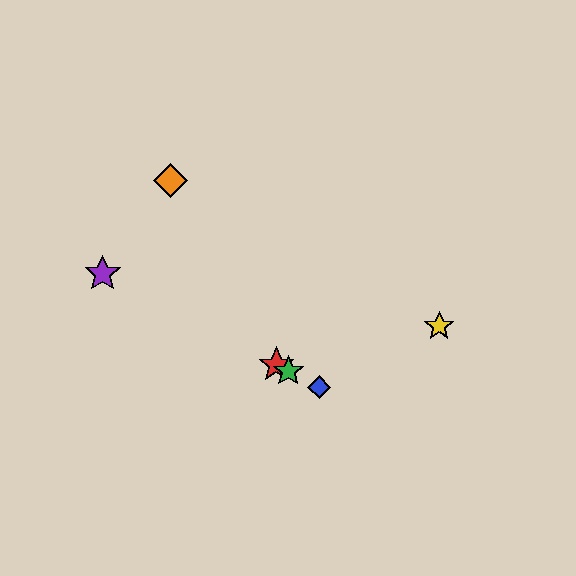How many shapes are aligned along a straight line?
4 shapes (the red star, the blue diamond, the green star, the purple star) are aligned along a straight line.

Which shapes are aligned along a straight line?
The red star, the blue diamond, the green star, the purple star are aligned along a straight line.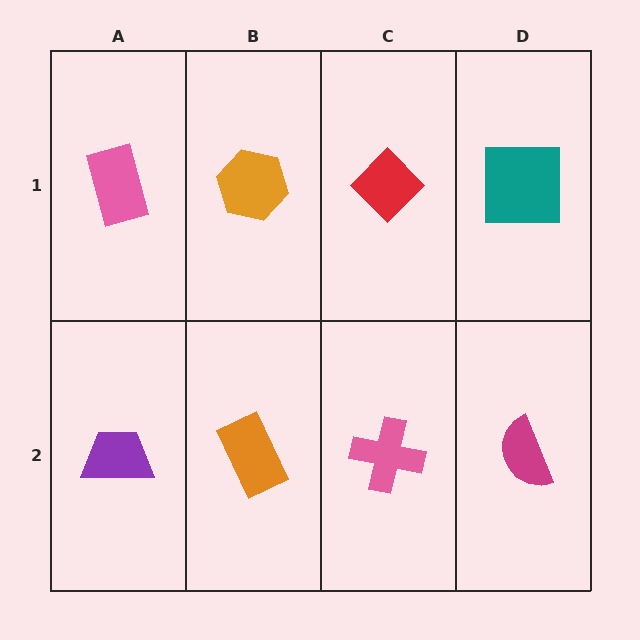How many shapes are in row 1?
4 shapes.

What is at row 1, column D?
A teal square.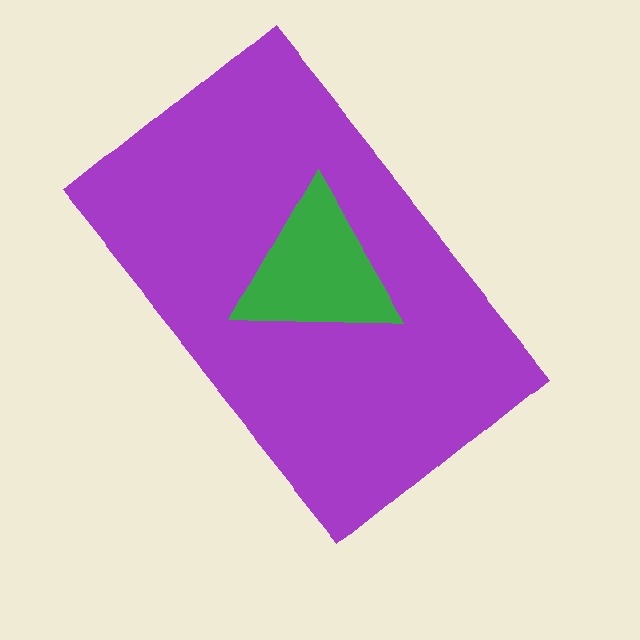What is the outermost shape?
The purple rectangle.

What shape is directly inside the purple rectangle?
The green triangle.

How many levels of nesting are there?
2.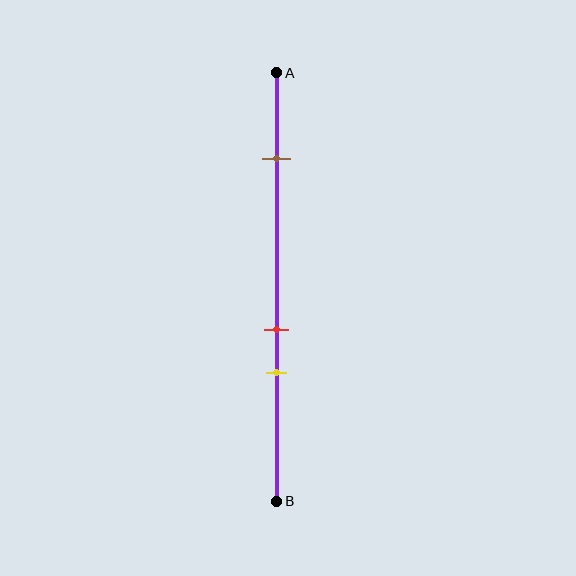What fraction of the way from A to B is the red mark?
The red mark is approximately 60% (0.6) of the way from A to B.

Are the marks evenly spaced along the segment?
No, the marks are not evenly spaced.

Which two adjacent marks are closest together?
The red and yellow marks are the closest adjacent pair.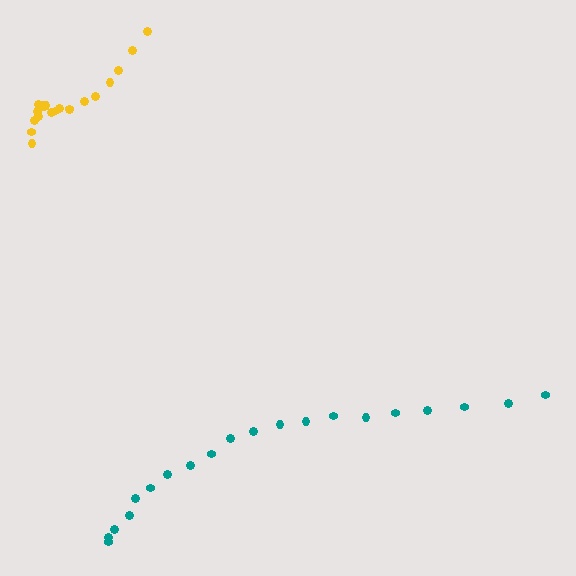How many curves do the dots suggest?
There are 2 distinct paths.